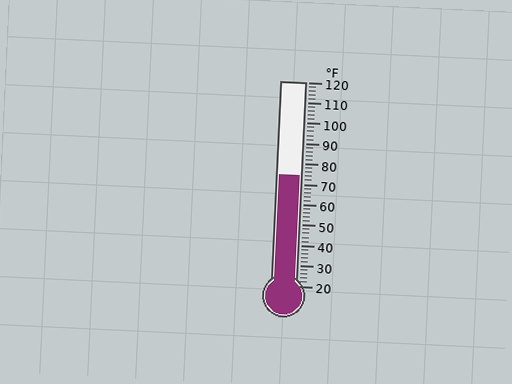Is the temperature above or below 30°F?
The temperature is above 30°F.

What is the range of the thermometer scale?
The thermometer scale ranges from 20°F to 120°F.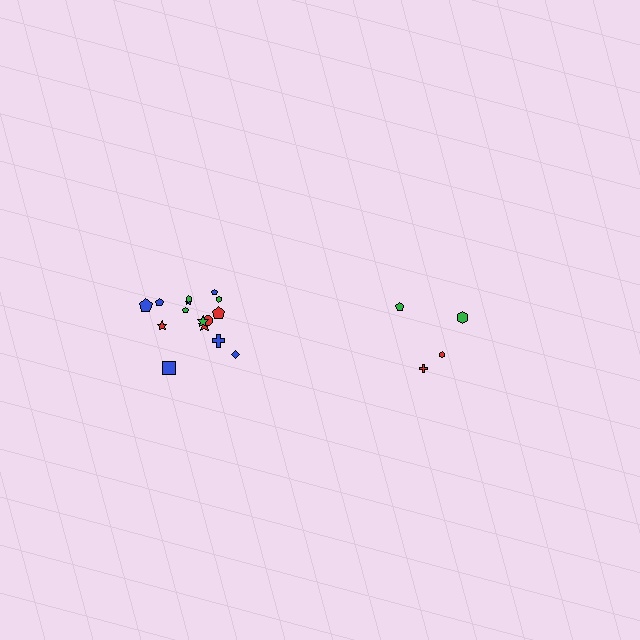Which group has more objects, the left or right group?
The left group.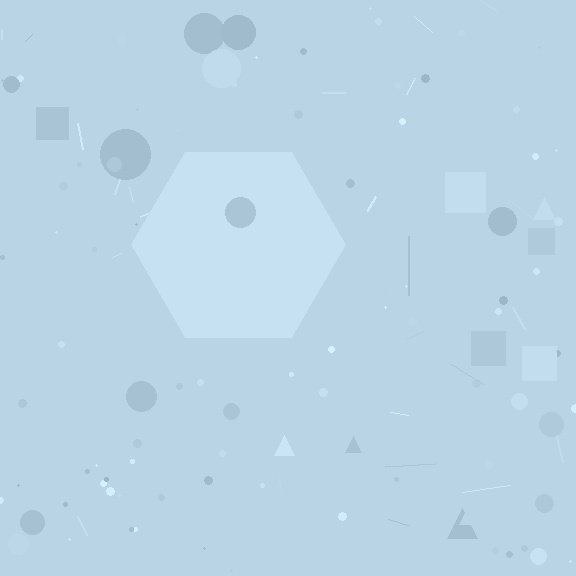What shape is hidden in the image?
A hexagon is hidden in the image.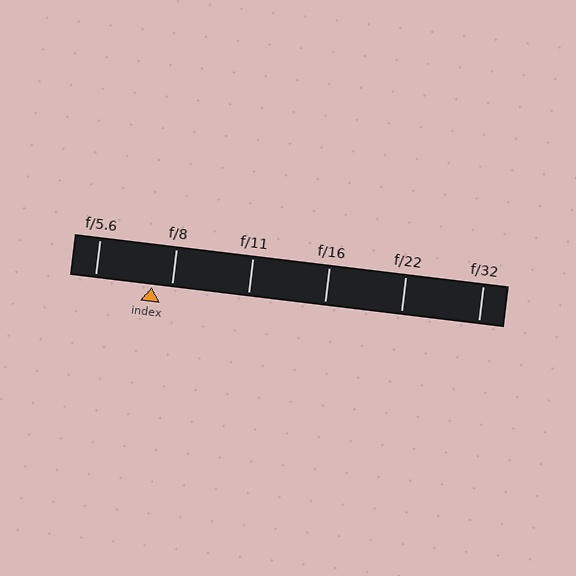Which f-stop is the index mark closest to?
The index mark is closest to f/8.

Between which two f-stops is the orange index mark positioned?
The index mark is between f/5.6 and f/8.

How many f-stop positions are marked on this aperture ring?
There are 6 f-stop positions marked.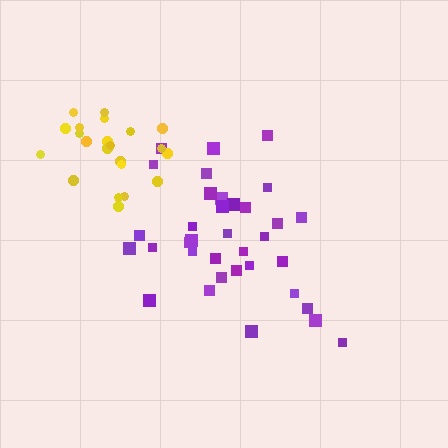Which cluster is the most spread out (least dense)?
Purple.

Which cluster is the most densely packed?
Yellow.